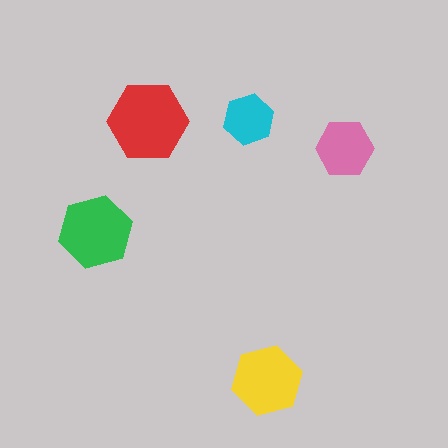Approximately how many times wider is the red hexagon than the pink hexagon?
About 1.5 times wider.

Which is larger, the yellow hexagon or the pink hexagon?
The yellow one.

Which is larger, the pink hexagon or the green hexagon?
The green one.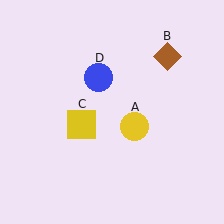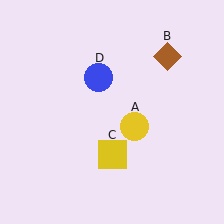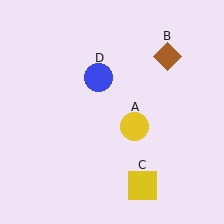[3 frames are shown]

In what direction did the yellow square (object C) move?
The yellow square (object C) moved down and to the right.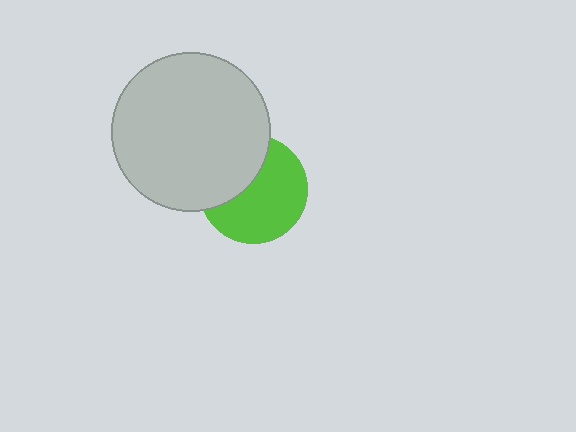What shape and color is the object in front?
The object in front is a light gray circle.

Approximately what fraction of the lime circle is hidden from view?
Roughly 37% of the lime circle is hidden behind the light gray circle.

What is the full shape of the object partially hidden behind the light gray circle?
The partially hidden object is a lime circle.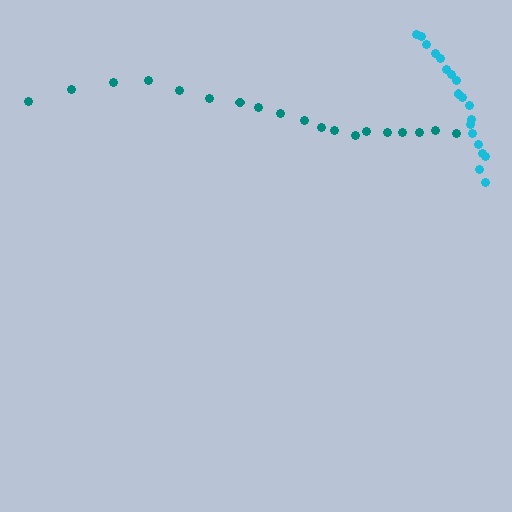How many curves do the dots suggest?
There are 2 distinct paths.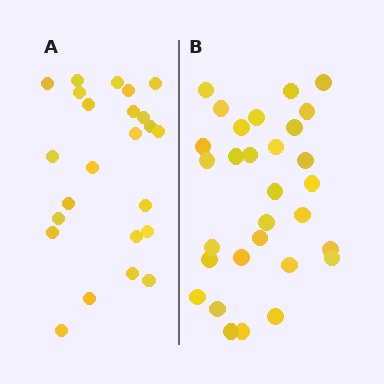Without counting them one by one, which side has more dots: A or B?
Region B (the right region) has more dots.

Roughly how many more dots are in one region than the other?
Region B has about 6 more dots than region A.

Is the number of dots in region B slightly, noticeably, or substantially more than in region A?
Region B has noticeably more, but not dramatically so. The ratio is roughly 1.2 to 1.